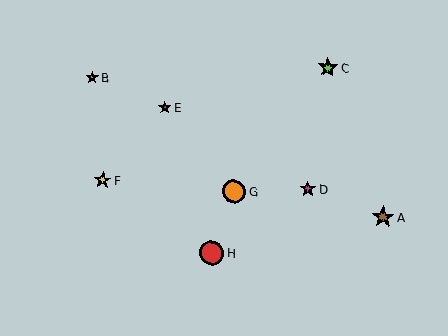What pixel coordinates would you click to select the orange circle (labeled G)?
Click at (234, 192) to select the orange circle G.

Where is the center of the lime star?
The center of the lime star is at (328, 67).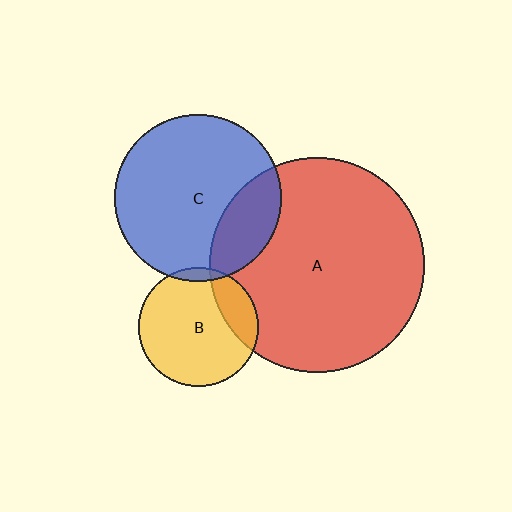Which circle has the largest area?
Circle A (red).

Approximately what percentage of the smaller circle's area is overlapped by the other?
Approximately 25%.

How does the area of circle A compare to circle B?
Approximately 3.2 times.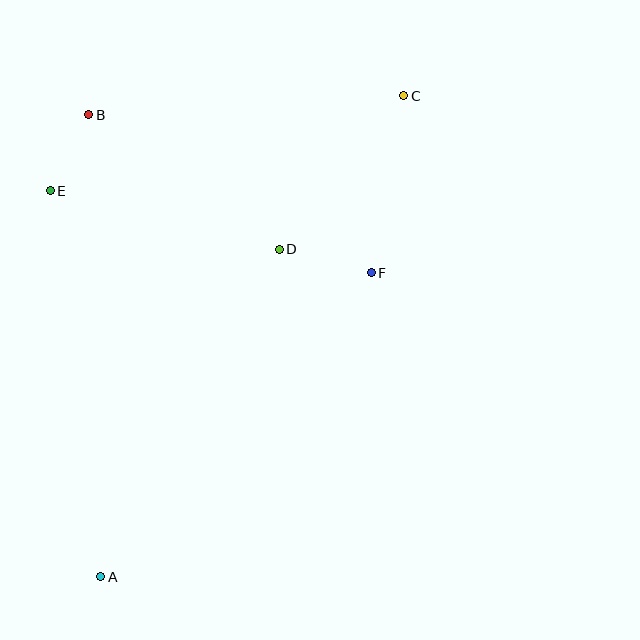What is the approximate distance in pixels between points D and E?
The distance between D and E is approximately 237 pixels.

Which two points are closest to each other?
Points B and E are closest to each other.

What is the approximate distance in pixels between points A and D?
The distance between A and D is approximately 373 pixels.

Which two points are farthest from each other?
Points A and C are farthest from each other.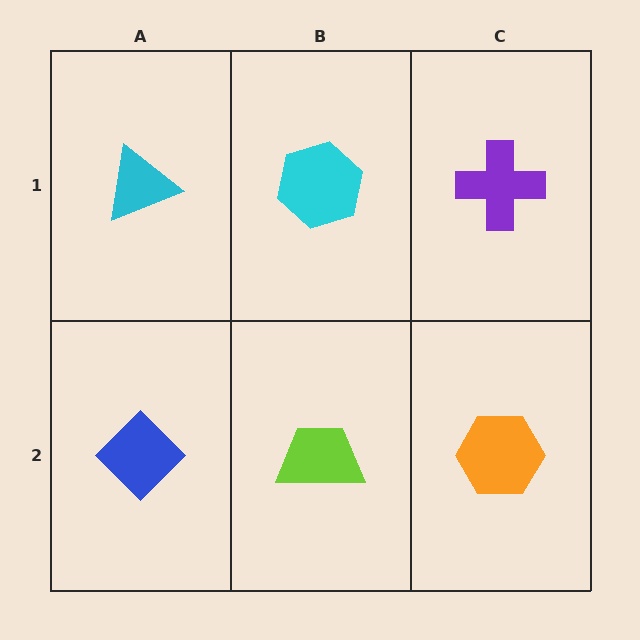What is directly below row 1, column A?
A blue diamond.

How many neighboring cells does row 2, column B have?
3.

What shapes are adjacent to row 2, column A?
A cyan triangle (row 1, column A), a lime trapezoid (row 2, column B).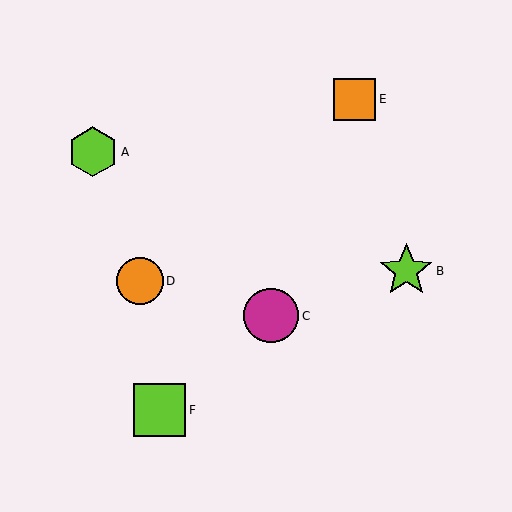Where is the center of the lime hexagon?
The center of the lime hexagon is at (93, 152).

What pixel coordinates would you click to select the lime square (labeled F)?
Click at (159, 410) to select the lime square F.